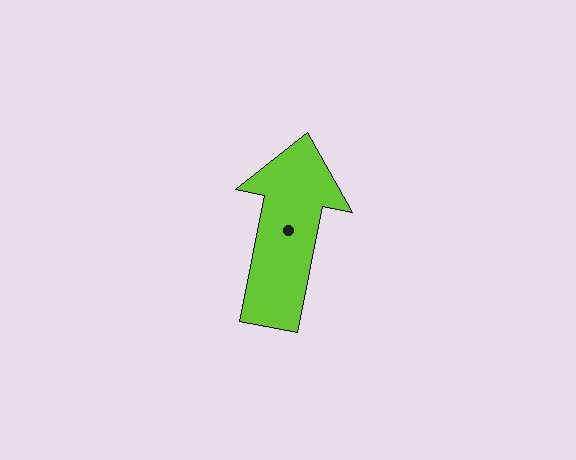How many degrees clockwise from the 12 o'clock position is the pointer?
Approximately 11 degrees.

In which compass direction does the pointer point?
North.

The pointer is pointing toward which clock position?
Roughly 12 o'clock.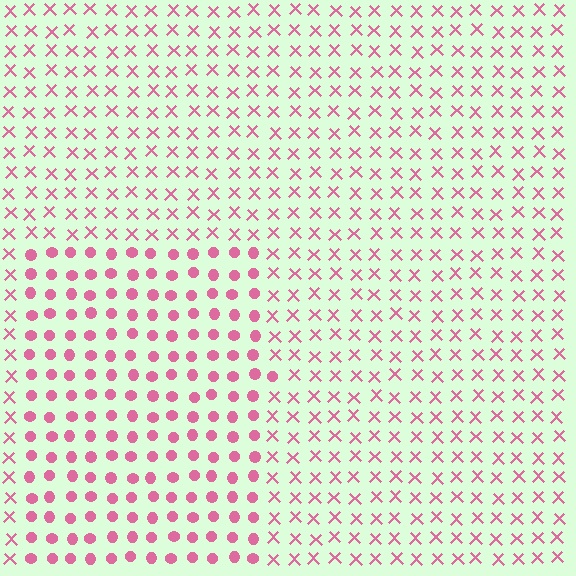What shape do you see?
I see a rectangle.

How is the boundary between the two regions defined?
The boundary is defined by a change in element shape: circles inside vs. X marks outside. All elements share the same color and spacing.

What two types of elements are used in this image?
The image uses circles inside the rectangle region and X marks outside it.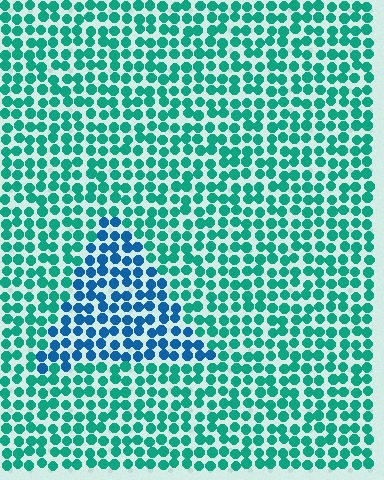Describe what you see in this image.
The image is filled with small teal elements in a uniform arrangement. A triangle-shaped region is visible where the elements are tinted to a slightly different hue, forming a subtle color boundary.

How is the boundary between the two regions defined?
The boundary is defined purely by a slight shift in hue (about 41 degrees). Spacing, size, and orientation are identical on both sides.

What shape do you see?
I see a triangle.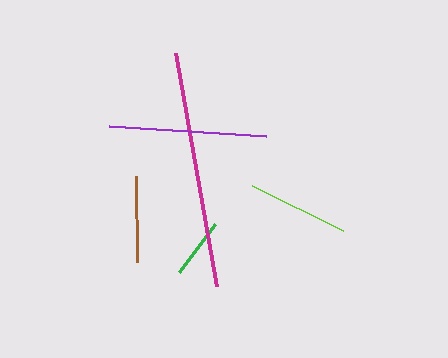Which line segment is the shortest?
The green line is the shortest at approximately 60 pixels.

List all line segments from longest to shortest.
From longest to shortest: magenta, purple, lime, brown, green.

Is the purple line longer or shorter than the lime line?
The purple line is longer than the lime line.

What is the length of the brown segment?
The brown segment is approximately 86 pixels long.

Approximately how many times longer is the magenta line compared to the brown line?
The magenta line is approximately 2.8 times the length of the brown line.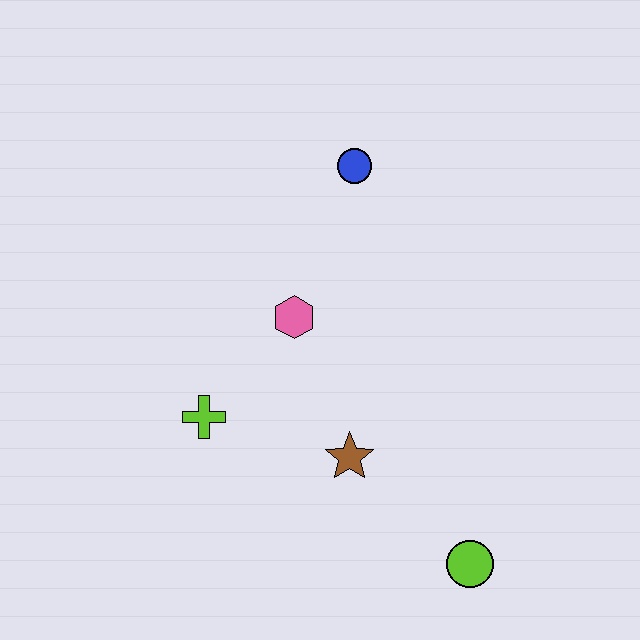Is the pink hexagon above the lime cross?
Yes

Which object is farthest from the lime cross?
The lime circle is farthest from the lime cross.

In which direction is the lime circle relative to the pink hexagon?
The lime circle is below the pink hexagon.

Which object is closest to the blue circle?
The pink hexagon is closest to the blue circle.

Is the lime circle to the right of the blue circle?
Yes